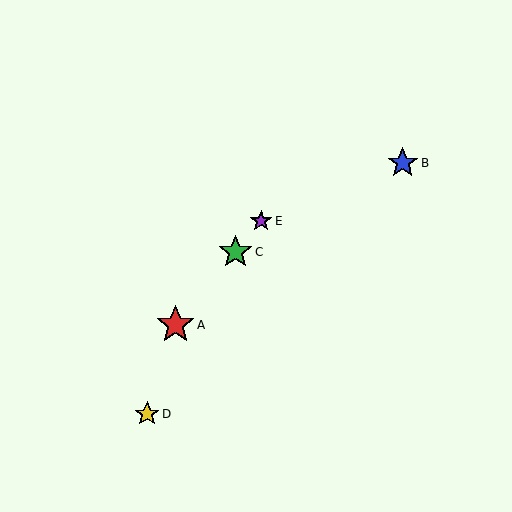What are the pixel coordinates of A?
Object A is at (175, 325).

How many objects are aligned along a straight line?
3 objects (A, C, E) are aligned along a straight line.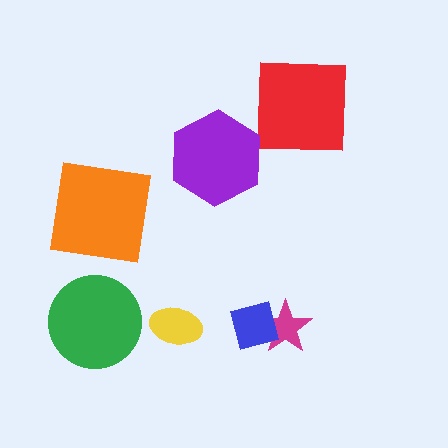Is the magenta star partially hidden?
Yes, it is partially covered by another shape.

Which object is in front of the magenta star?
The blue diamond is in front of the magenta star.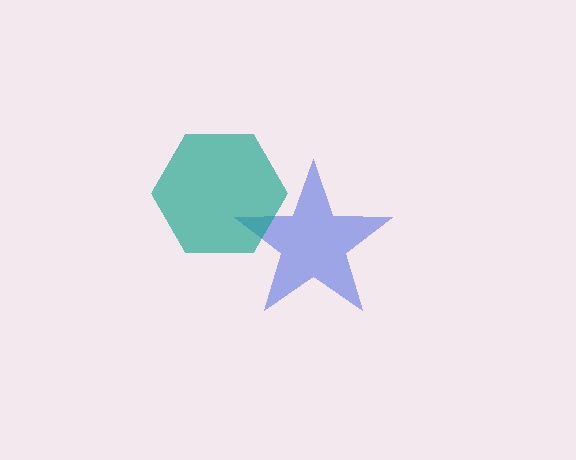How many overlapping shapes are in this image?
There are 2 overlapping shapes in the image.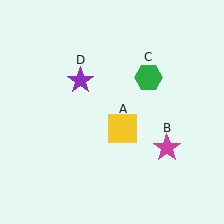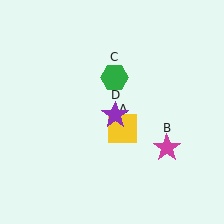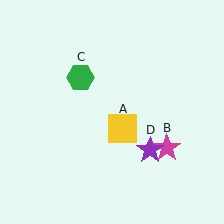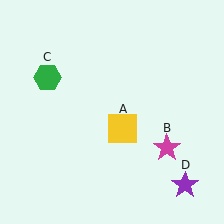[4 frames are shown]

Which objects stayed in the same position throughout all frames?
Yellow square (object A) and magenta star (object B) remained stationary.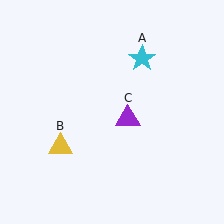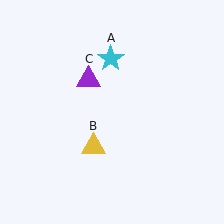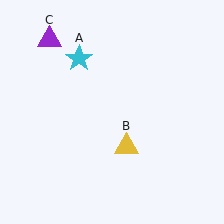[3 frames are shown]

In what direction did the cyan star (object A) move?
The cyan star (object A) moved left.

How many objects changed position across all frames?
3 objects changed position: cyan star (object A), yellow triangle (object B), purple triangle (object C).